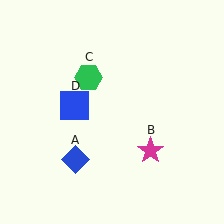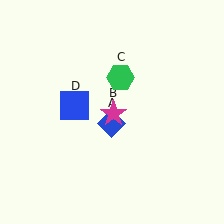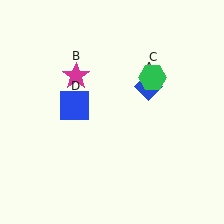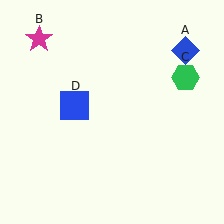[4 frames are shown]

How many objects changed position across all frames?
3 objects changed position: blue diamond (object A), magenta star (object B), green hexagon (object C).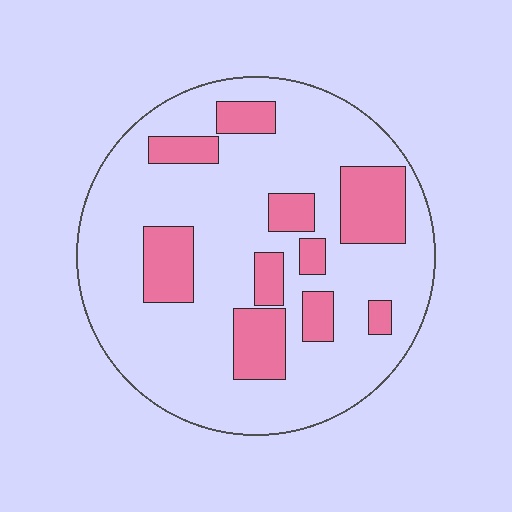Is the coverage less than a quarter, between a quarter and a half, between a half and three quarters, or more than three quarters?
Less than a quarter.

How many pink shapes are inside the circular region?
10.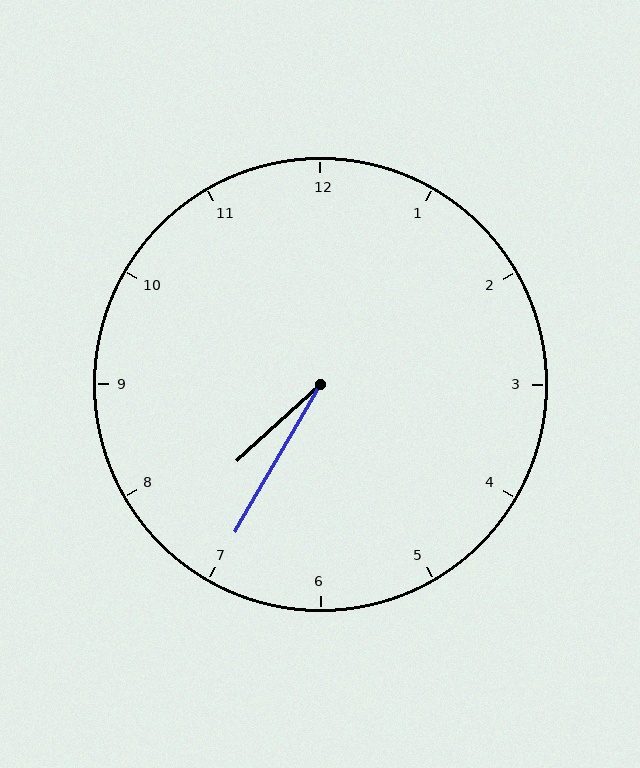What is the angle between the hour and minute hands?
Approximately 18 degrees.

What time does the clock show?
7:35.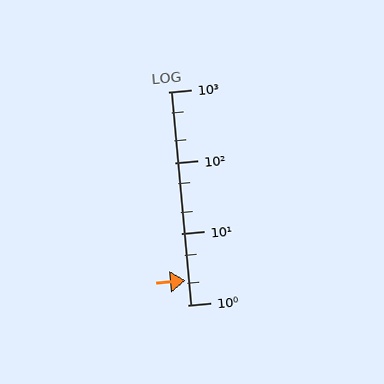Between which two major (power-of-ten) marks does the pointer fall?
The pointer is between 1 and 10.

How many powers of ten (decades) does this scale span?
The scale spans 3 decades, from 1 to 1000.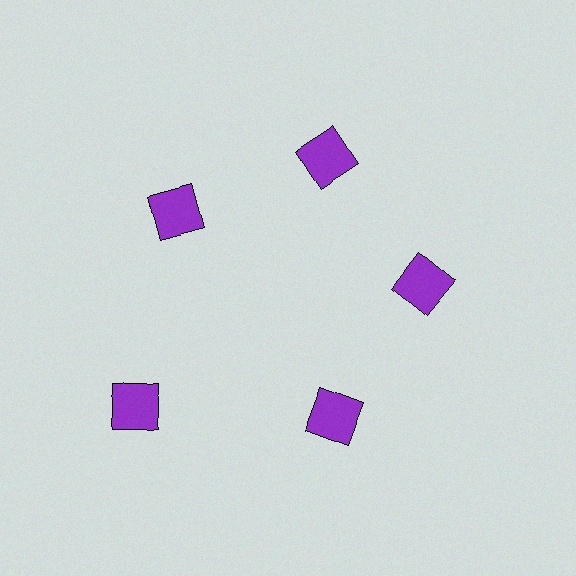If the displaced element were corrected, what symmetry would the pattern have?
It would have 5-fold rotational symmetry — the pattern would map onto itself every 72 degrees.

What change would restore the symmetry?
The symmetry would be restored by moving it inward, back onto the ring so that all 5 squares sit at equal angles and equal distance from the center.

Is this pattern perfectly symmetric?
No. The 5 purple squares are arranged in a ring, but one element near the 8 o'clock position is pushed outward from the center, breaking the 5-fold rotational symmetry.